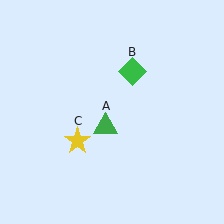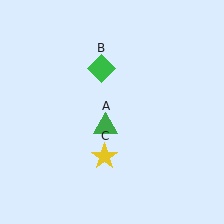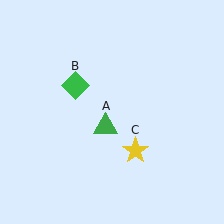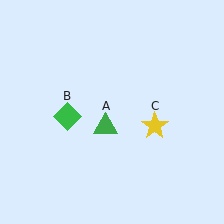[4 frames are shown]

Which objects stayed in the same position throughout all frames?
Green triangle (object A) remained stationary.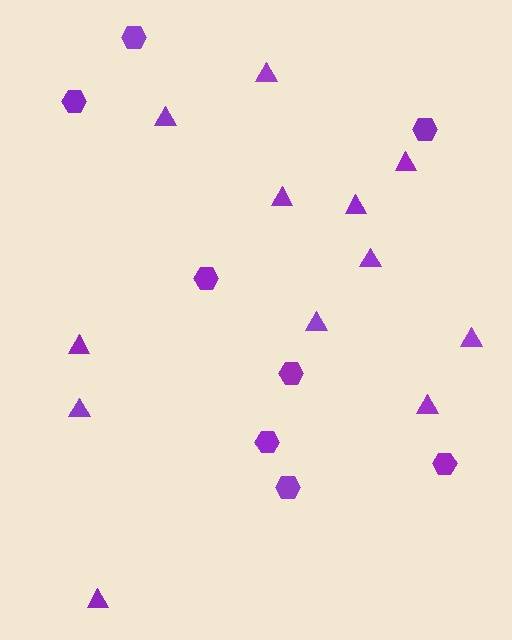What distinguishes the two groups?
There are 2 groups: one group of hexagons (8) and one group of triangles (12).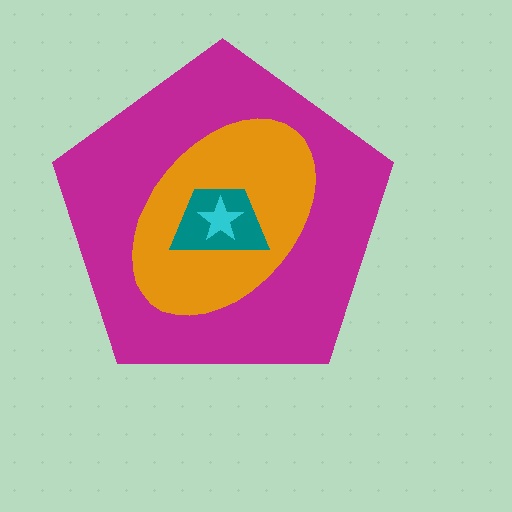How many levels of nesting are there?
4.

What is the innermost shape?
The cyan star.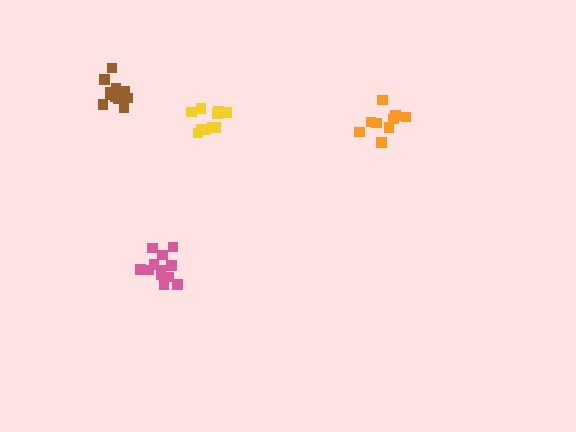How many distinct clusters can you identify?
There are 4 distinct clusters.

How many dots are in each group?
Group 1: 13 dots, Group 2: 10 dots, Group 3: 11 dots, Group 4: 9 dots (43 total).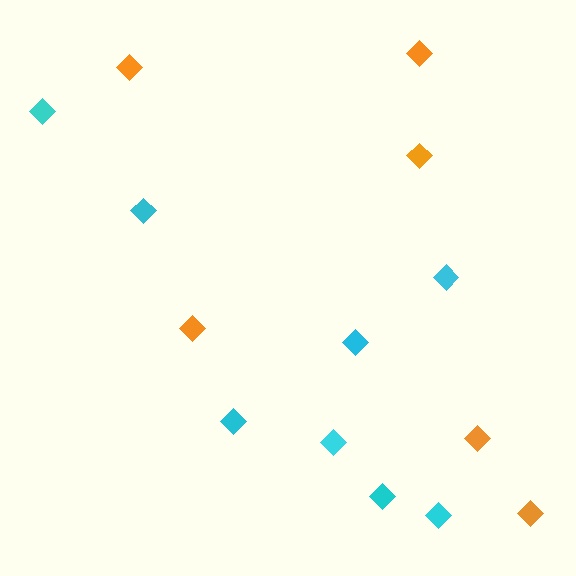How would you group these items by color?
There are 2 groups: one group of orange diamonds (6) and one group of cyan diamonds (8).